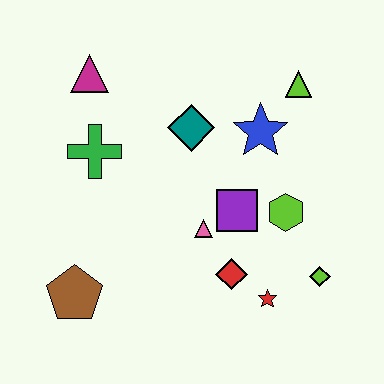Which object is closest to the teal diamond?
The blue star is closest to the teal diamond.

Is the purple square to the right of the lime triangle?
No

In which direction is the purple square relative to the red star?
The purple square is above the red star.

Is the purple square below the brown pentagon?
No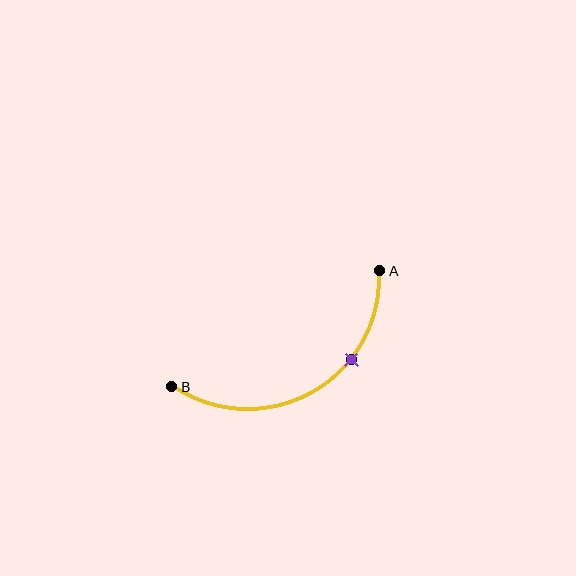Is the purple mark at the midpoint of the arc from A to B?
No. The purple mark lies on the arc but is closer to endpoint A. The arc midpoint would be at the point on the curve equidistant along the arc from both A and B.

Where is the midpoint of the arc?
The arc midpoint is the point on the curve farthest from the straight line joining A and B. It sits below that line.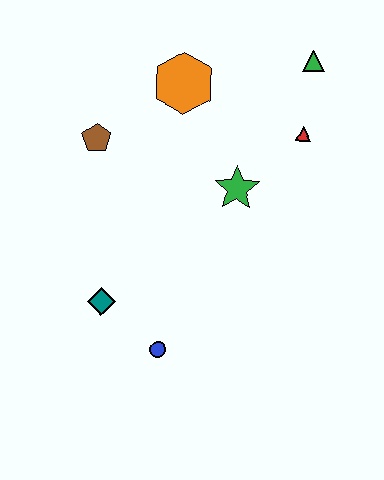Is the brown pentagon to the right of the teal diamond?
No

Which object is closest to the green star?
The red triangle is closest to the green star.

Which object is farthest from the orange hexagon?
The blue circle is farthest from the orange hexagon.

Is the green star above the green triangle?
No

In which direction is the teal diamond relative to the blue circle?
The teal diamond is to the left of the blue circle.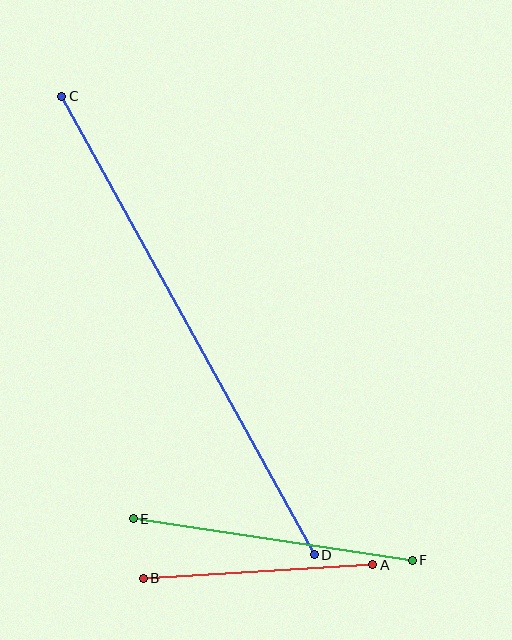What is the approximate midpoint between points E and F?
The midpoint is at approximately (273, 539) pixels.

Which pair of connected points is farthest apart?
Points C and D are farthest apart.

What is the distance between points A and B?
The distance is approximately 230 pixels.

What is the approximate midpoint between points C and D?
The midpoint is at approximately (188, 326) pixels.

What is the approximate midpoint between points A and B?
The midpoint is at approximately (258, 571) pixels.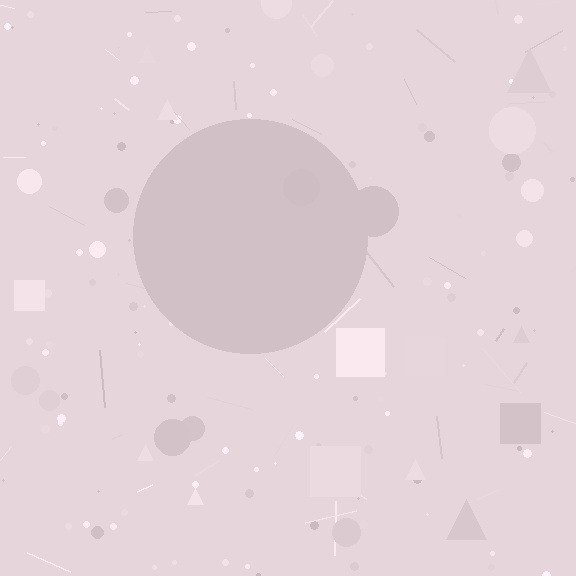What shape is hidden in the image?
A circle is hidden in the image.